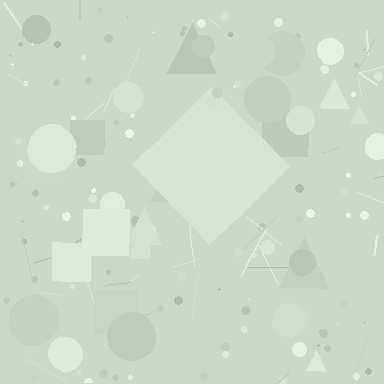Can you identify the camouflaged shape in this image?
The camouflaged shape is a diamond.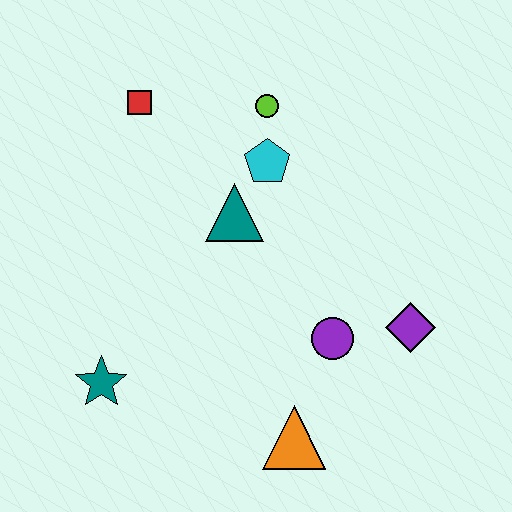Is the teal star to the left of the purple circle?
Yes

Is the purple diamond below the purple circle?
No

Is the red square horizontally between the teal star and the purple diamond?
Yes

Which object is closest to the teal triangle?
The cyan pentagon is closest to the teal triangle.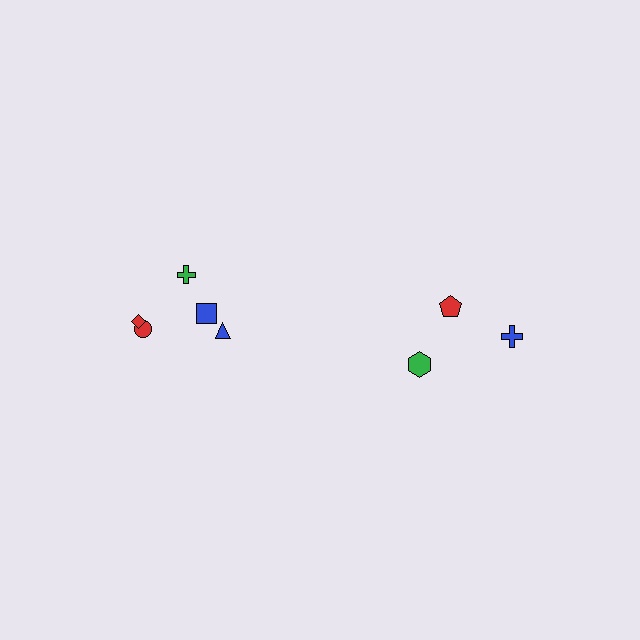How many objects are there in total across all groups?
There are 8 objects.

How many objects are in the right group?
There are 3 objects.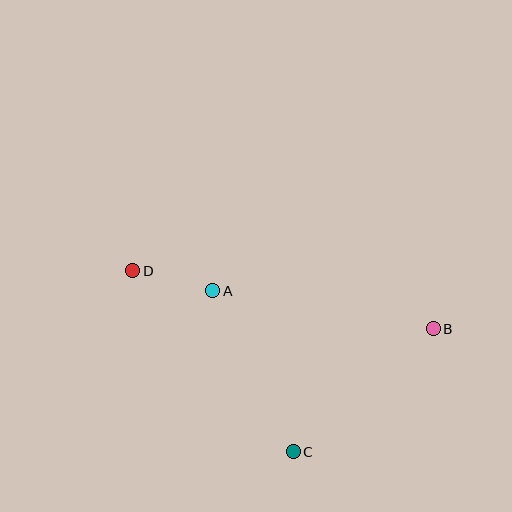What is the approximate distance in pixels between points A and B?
The distance between A and B is approximately 223 pixels.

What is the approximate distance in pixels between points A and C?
The distance between A and C is approximately 180 pixels.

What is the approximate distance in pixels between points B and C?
The distance between B and C is approximately 186 pixels.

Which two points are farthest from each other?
Points B and D are farthest from each other.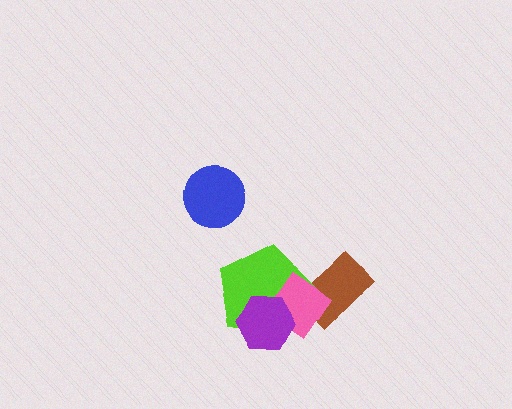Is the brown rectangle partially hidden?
Yes, it is partially covered by another shape.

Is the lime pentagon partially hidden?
Yes, it is partially covered by another shape.